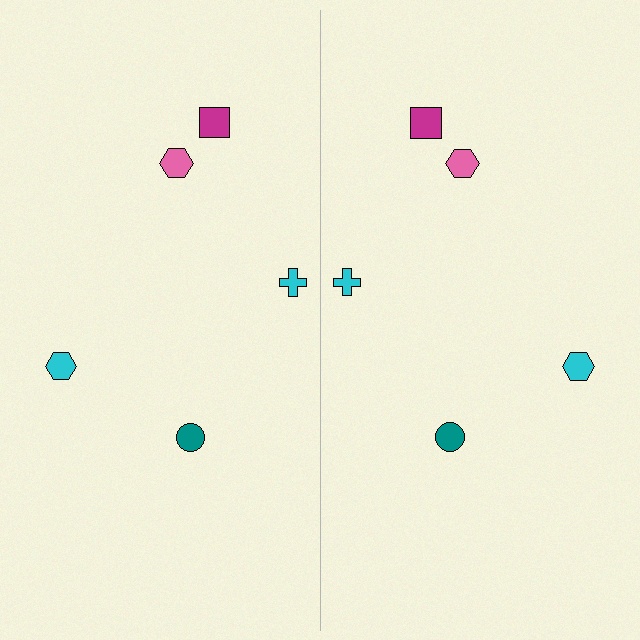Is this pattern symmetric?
Yes, this pattern has bilateral (reflection) symmetry.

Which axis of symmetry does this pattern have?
The pattern has a vertical axis of symmetry running through the center of the image.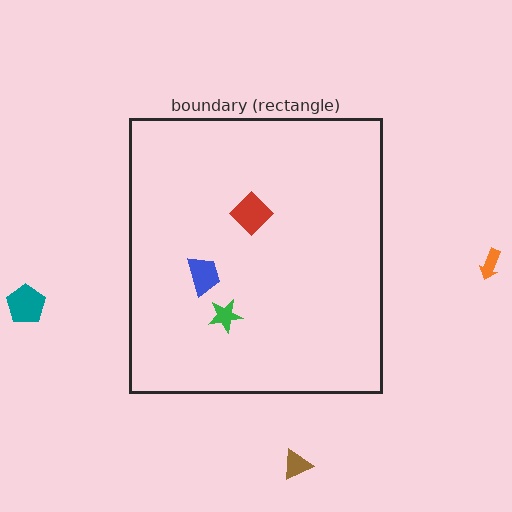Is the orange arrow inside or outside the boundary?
Outside.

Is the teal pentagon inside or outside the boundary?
Outside.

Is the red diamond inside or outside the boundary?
Inside.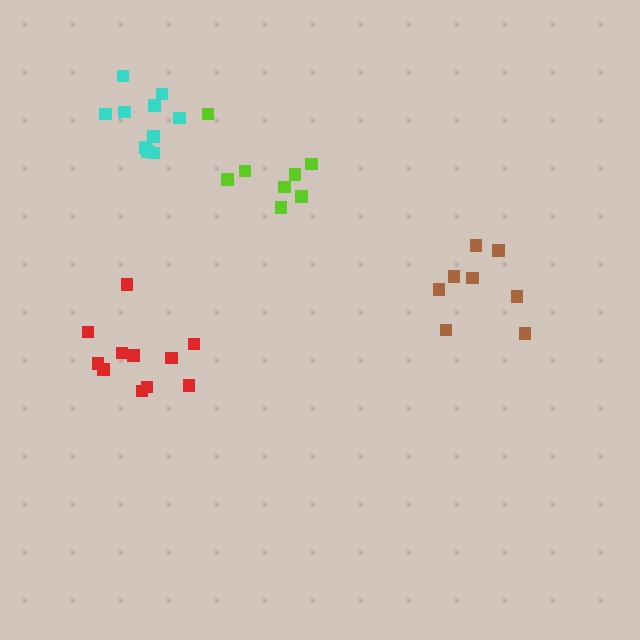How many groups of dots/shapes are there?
There are 4 groups.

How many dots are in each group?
Group 1: 10 dots, Group 2: 11 dots, Group 3: 8 dots, Group 4: 8 dots (37 total).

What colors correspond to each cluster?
The clusters are colored: cyan, red, lime, brown.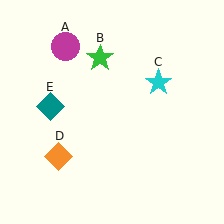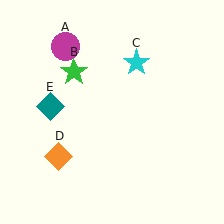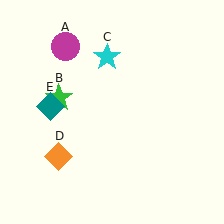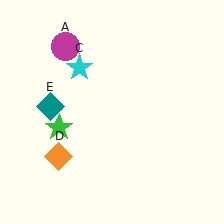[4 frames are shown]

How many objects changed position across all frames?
2 objects changed position: green star (object B), cyan star (object C).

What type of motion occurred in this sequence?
The green star (object B), cyan star (object C) rotated counterclockwise around the center of the scene.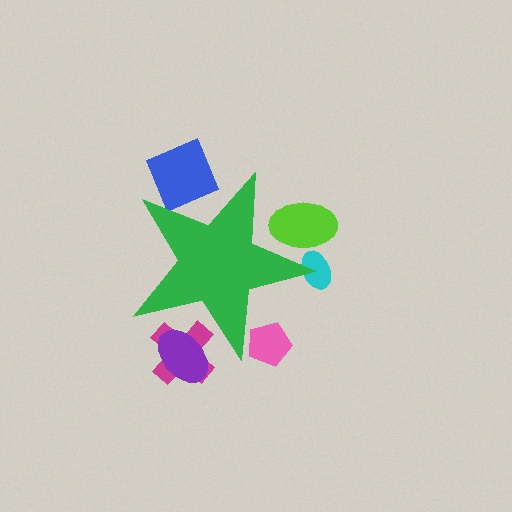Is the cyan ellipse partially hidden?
Yes, the cyan ellipse is partially hidden behind the green star.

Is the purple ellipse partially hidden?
Yes, the purple ellipse is partially hidden behind the green star.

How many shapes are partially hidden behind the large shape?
6 shapes are partially hidden.